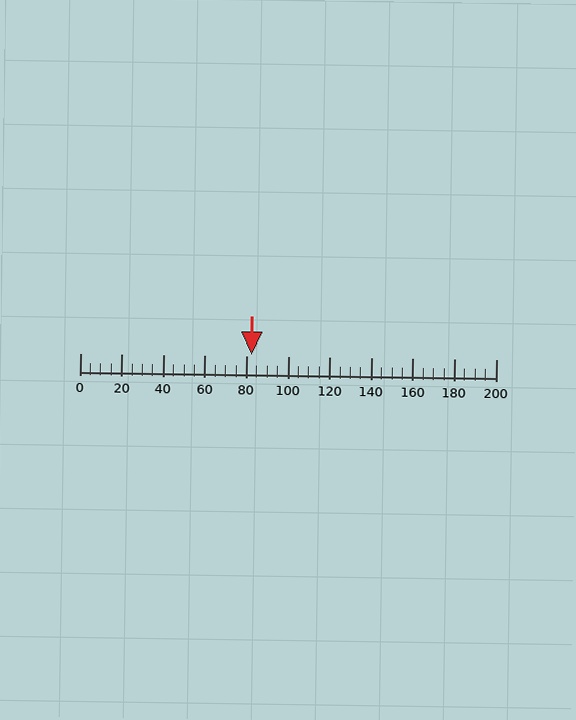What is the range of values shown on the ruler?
The ruler shows values from 0 to 200.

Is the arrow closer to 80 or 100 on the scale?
The arrow is closer to 80.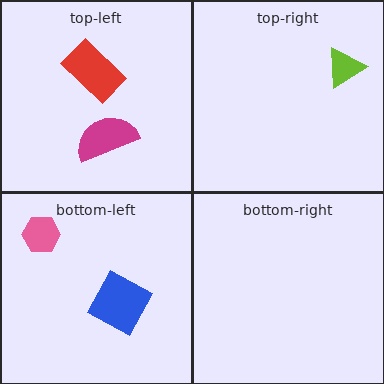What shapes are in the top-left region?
The magenta semicircle, the red rectangle.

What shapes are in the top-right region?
The lime triangle.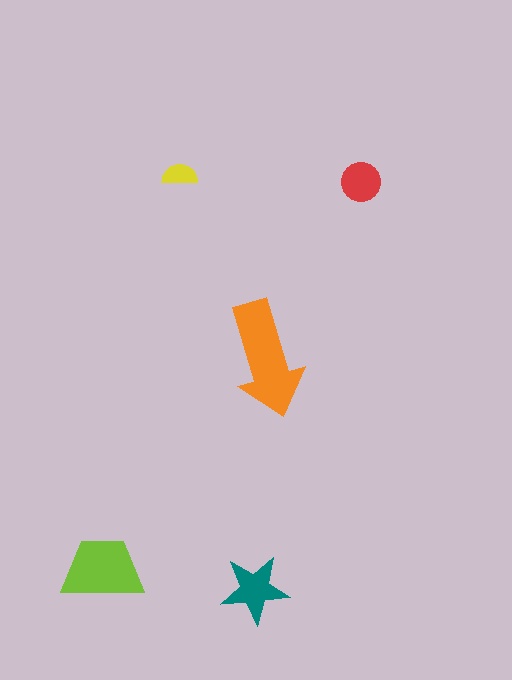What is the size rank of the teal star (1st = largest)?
3rd.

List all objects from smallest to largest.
The yellow semicircle, the red circle, the teal star, the lime trapezoid, the orange arrow.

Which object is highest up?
The yellow semicircle is topmost.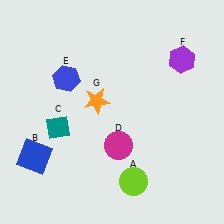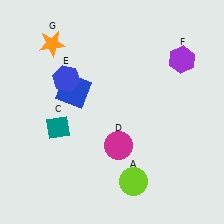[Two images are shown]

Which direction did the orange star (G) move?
The orange star (G) moved up.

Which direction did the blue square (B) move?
The blue square (B) moved up.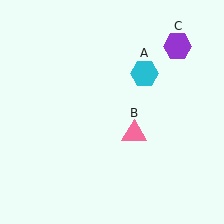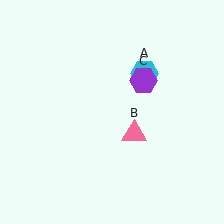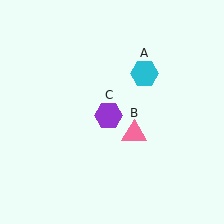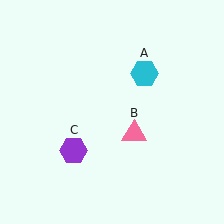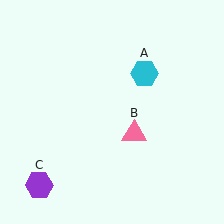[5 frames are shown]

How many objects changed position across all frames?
1 object changed position: purple hexagon (object C).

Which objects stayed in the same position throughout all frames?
Cyan hexagon (object A) and pink triangle (object B) remained stationary.